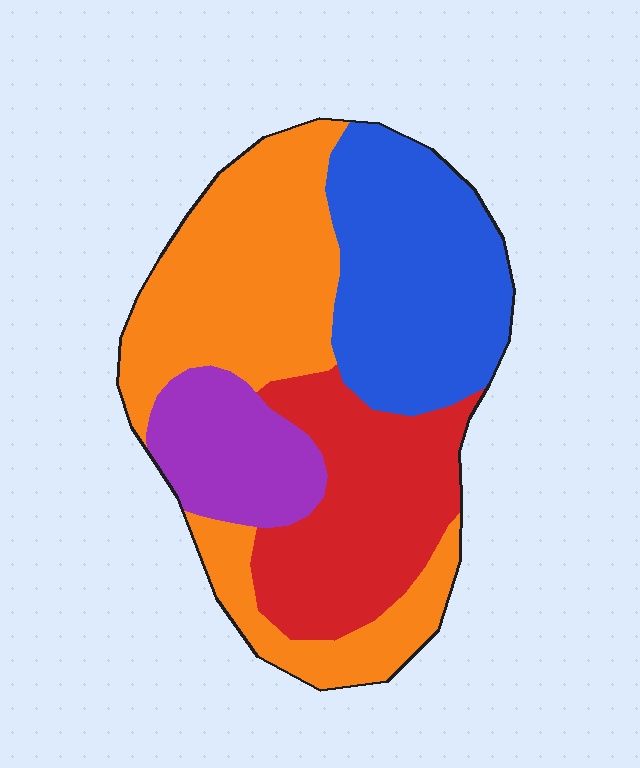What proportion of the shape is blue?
Blue takes up about one quarter (1/4) of the shape.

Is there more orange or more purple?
Orange.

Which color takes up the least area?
Purple, at roughly 15%.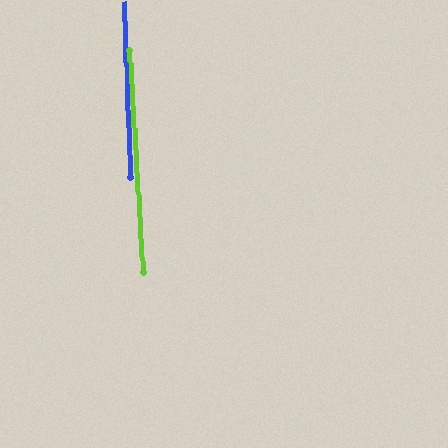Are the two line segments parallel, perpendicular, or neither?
Parallel — their directions differ by only 1.6°.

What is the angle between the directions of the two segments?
Approximately 2 degrees.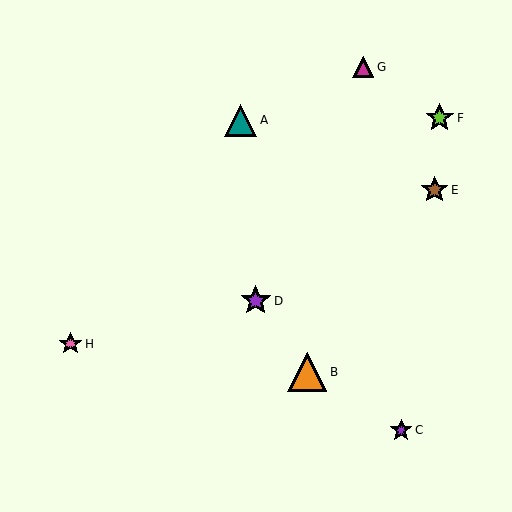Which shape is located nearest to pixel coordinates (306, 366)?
The orange triangle (labeled B) at (307, 372) is nearest to that location.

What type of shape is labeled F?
Shape F is a lime star.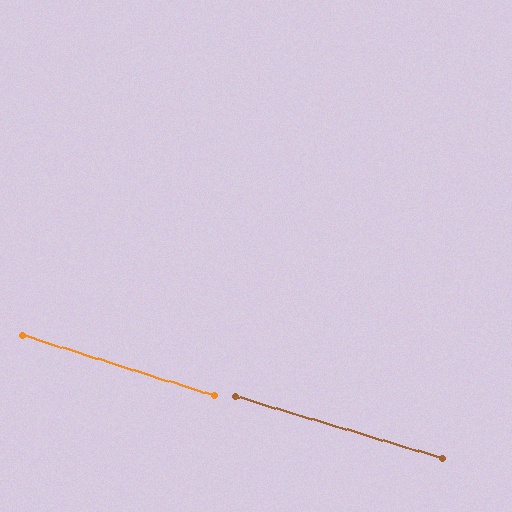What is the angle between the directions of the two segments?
Approximately 1 degree.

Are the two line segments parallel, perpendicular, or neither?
Parallel — their directions differ by only 0.9°.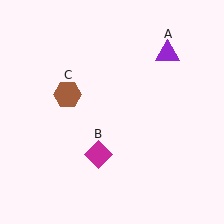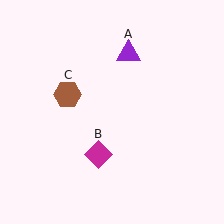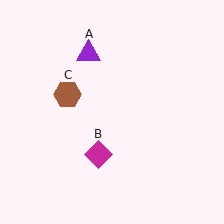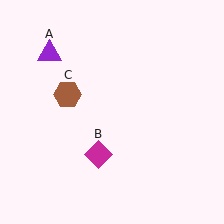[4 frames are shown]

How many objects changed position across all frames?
1 object changed position: purple triangle (object A).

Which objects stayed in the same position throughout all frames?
Magenta diamond (object B) and brown hexagon (object C) remained stationary.